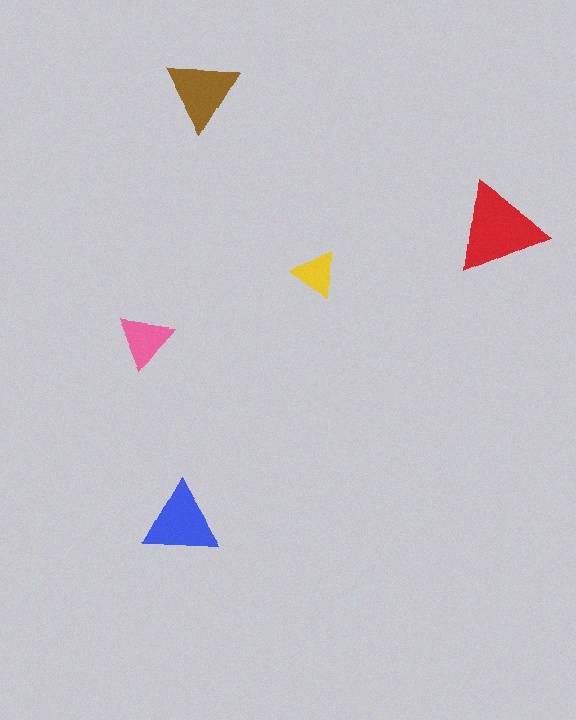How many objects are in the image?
There are 5 objects in the image.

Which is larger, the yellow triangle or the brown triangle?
The brown one.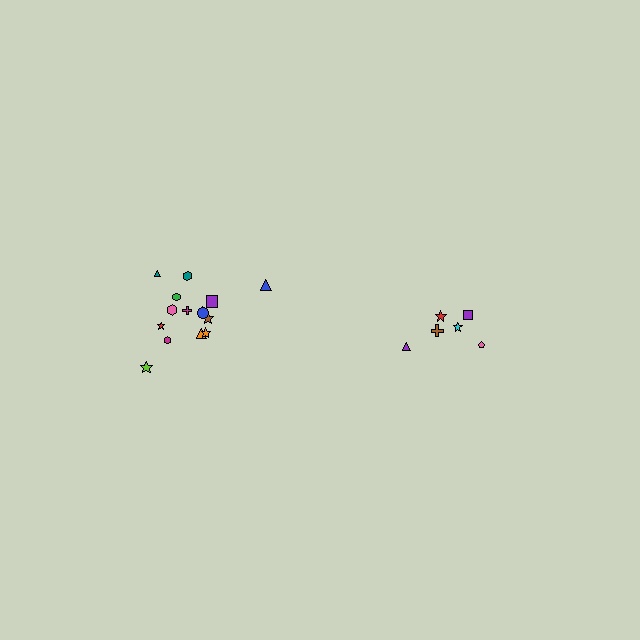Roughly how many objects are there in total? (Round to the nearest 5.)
Roughly 20 objects in total.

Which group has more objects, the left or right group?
The left group.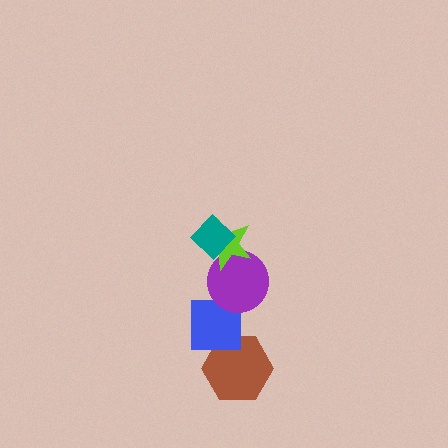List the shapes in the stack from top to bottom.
From top to bottom: the teal diamond, the lime star, the purple circle, the blue square, the brown hexagon.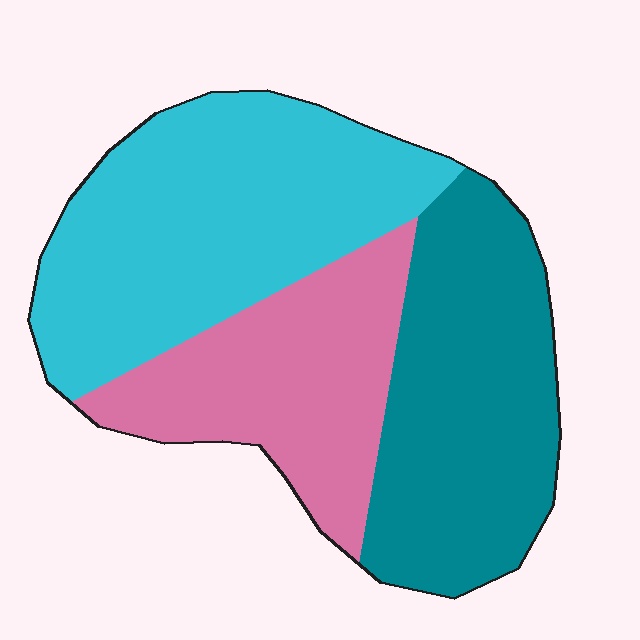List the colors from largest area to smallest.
From largest to smallest: cyan, teal, pink.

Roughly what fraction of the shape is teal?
Teal covers 34% of the shape.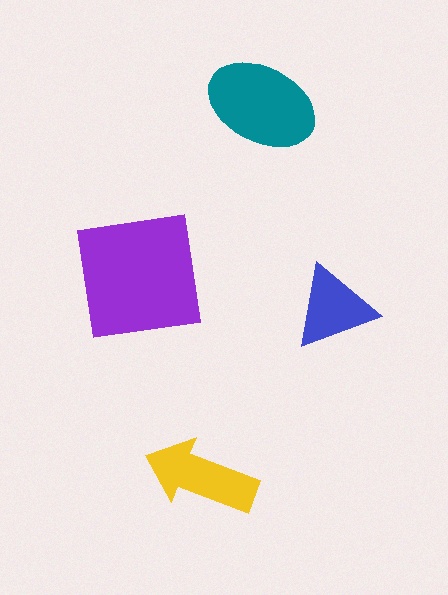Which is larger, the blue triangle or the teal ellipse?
The teal ellipse.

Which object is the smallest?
The blue triangle.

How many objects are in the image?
There are 4 objects in the image.